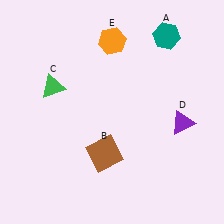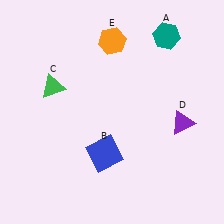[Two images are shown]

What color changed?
The square (B) changed from brown in Image 1 to blue in Image 2.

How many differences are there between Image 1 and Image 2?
There is 1 difference between the two images.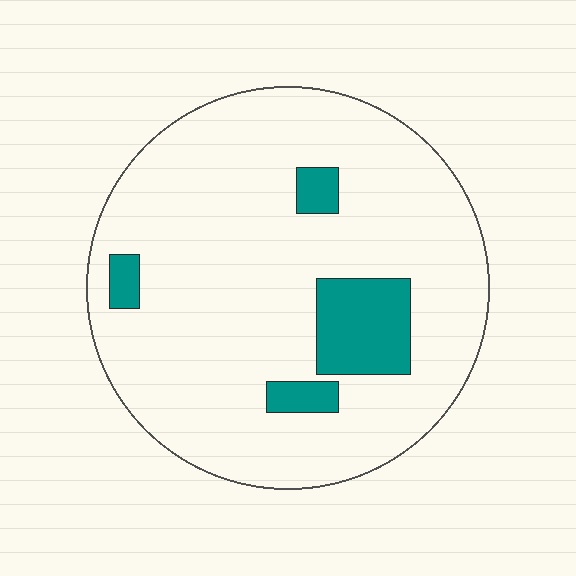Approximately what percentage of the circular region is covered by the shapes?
Approximately 10%.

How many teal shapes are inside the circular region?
4.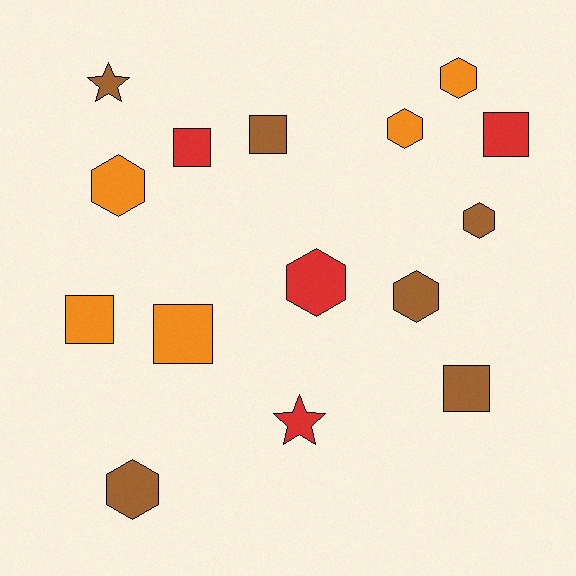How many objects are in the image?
There are 15 objects.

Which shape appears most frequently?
Hexagon, with 7 objects.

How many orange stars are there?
There are no orange stars.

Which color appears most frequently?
Brown, with 6 objects.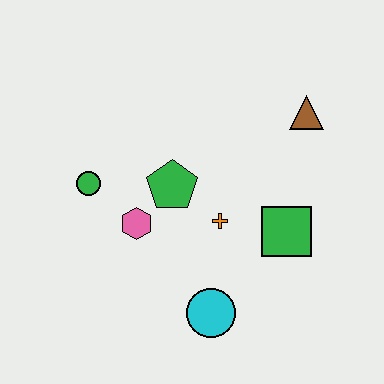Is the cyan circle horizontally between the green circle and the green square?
Yes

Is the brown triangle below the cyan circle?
No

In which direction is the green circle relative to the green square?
The green circle is to the left of the green square.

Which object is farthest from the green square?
The green circle is farthest from the green square.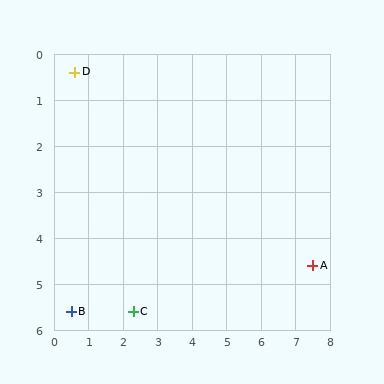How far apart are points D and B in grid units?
Points D and B are about 5.2 grid units apart.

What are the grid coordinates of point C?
Point C is at approximately (2.3, 5.6).